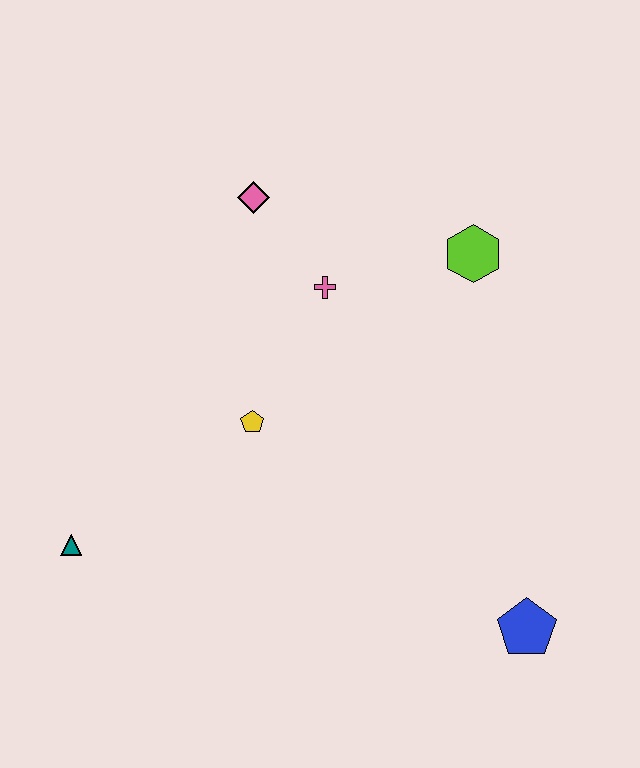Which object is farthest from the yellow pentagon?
The blue pentagon is farthest from the yellow pentagon.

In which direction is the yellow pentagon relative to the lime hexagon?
The yellow pentagon is to the left of the lime hexagon.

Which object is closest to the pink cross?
The pink diamond is closest to the pink cross.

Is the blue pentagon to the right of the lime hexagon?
Yes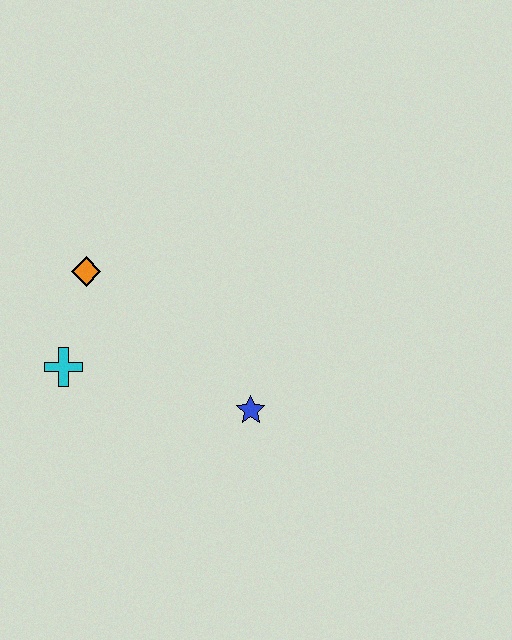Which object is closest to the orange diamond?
The cyan cross is closest to the orange diamond.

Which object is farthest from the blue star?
The orange diamond is farthest from the blue star.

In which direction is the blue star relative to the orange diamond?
The blue star is to the right of the orange diamond.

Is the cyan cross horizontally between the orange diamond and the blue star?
No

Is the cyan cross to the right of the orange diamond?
No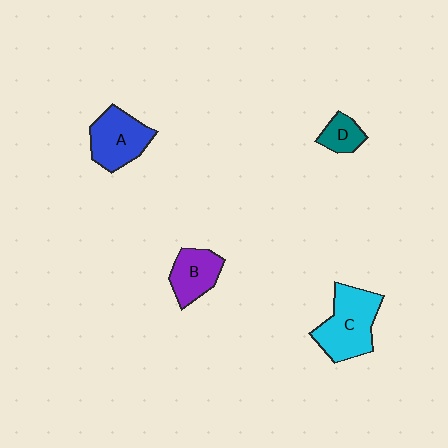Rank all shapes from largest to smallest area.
From largest to smallest: C (cyan), A (blue), B (purple), D (teal).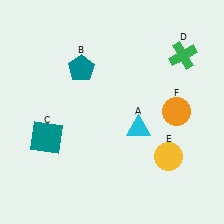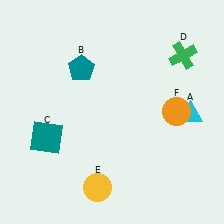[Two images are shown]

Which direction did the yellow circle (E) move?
The yellow circle (E) moved left.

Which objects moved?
The objects that moved are: the cyan triangle (A), the yellow circle (E).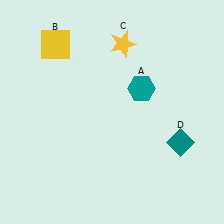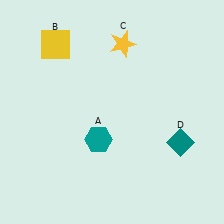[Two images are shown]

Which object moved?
The teal hexagon (A) moved down.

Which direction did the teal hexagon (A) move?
The teal hexagon (A) moved down.